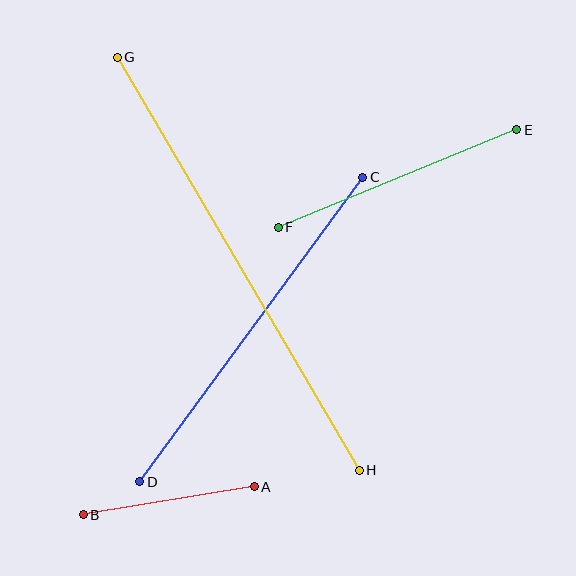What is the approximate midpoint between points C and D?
The midpoint is at approximately (251, 329) pixels.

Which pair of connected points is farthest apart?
Points G and H are farthest apart.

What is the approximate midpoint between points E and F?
The midpoint is at approximately (398, 178) pixels.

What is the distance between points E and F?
The distance is approximately 258 pixels.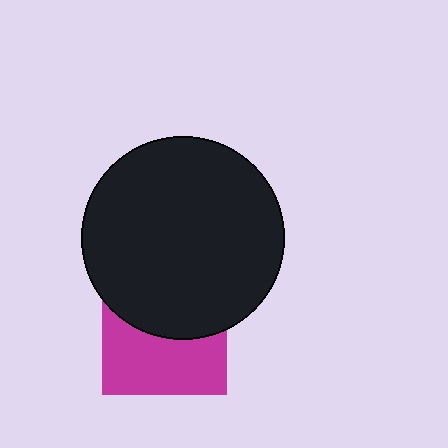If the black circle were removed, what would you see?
You would see the complete magenta square.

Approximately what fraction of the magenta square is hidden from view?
Roughly 49% of the magenta square is hidden behind the black circle.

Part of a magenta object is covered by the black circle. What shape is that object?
It is a square.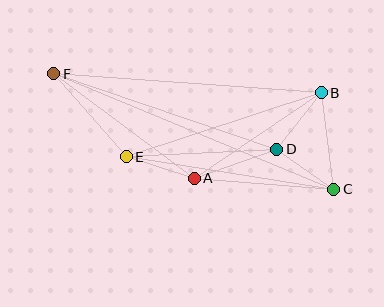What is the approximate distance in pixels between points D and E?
The distance between D and E is approximately 151 pixels.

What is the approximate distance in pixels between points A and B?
The distance between A and B is approximately 153 pixels.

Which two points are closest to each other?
Points C and D are closest to each other.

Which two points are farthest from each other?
Points C and F are farthest from each other.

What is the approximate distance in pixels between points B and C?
The distance between B and C is approximately 98 pixels.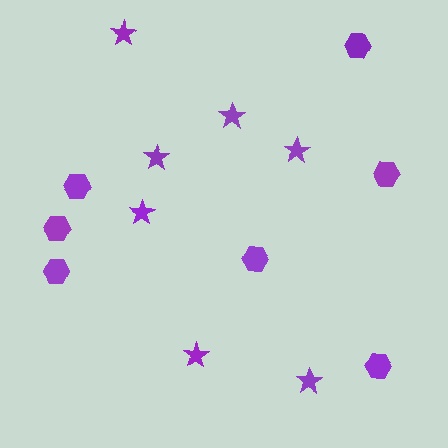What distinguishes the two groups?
There are 2 groups: one group of hexagons (7) and one group of stars (7).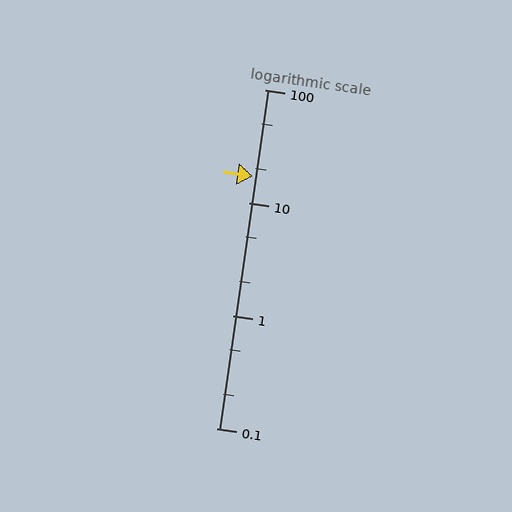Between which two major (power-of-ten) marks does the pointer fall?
The pointer is between 10 and 100.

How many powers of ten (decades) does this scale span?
The scale spans 3 decades, from 0.1 to 100.